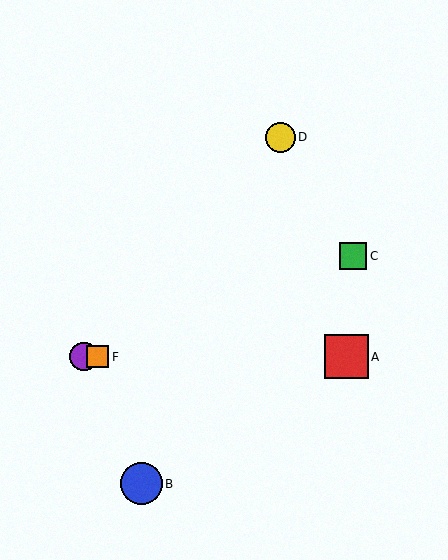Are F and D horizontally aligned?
No, F is at y≈357 and D is at y≈137.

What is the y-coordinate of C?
Object C is at y≈256.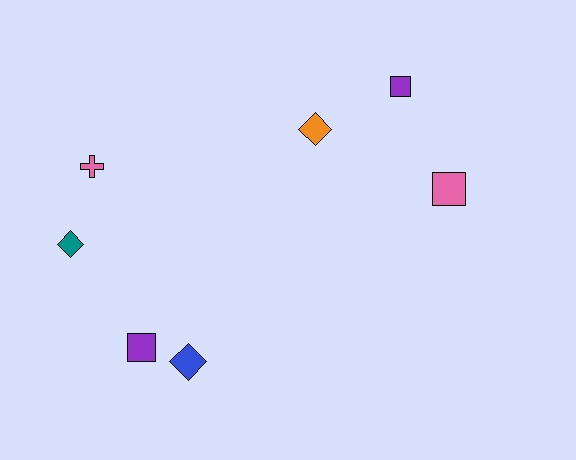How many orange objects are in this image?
There is 1 orange object.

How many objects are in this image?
There are 7 objects.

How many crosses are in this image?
There is 1 cross.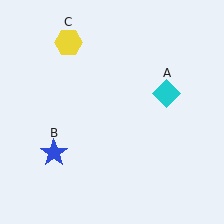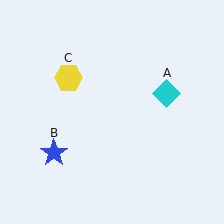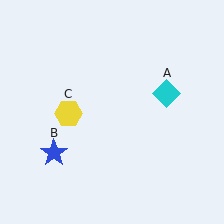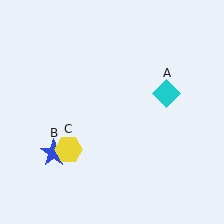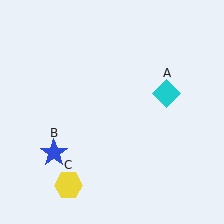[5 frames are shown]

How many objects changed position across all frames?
1 object changed position: yellow hexagon (object C).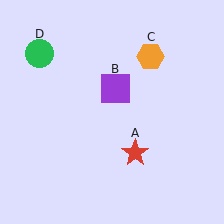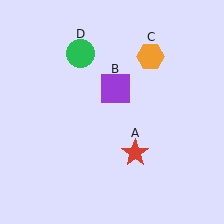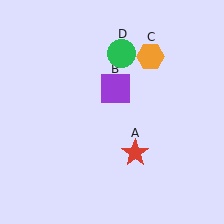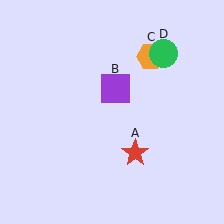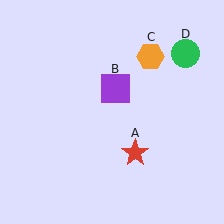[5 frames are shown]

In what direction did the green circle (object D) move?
The green circle (object D) moved right.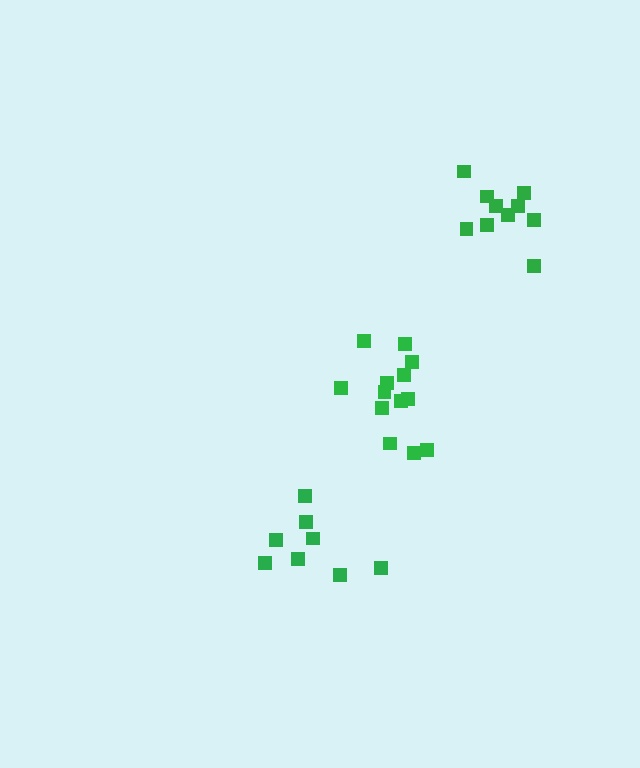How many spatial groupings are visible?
There are 3 spatial groupings.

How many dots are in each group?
Group 1: 8 dots, Group 2: 10 dots, Group 3: 13 dots (31 total).